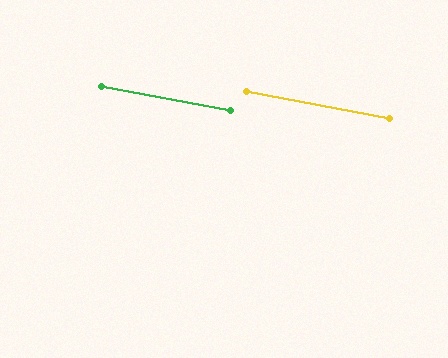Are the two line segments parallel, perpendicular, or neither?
Parallel — their directions differ by only 0.1°.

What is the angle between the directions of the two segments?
Approximately 0 degrees.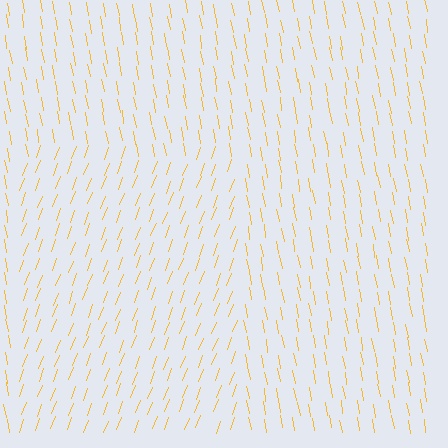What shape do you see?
I see a rectangle.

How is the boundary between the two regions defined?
The boundary is defined purely by a change in line orientation (approximately 31 degrees difference). All lines are the same color and thickness.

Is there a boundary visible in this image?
Yes, there is a texture boundary formed by a change in line orientation.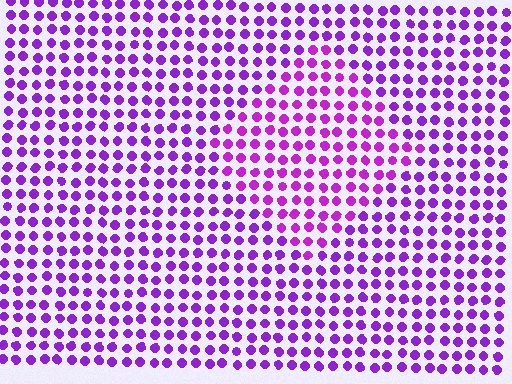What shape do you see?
I see a diamond.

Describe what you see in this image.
The image is filled with small purple elements in a uniform arrangement. A diamond-shaped region is visible where the elements are tinted to a slightly different hue, forming a subtle color boundary.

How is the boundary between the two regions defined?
The boundary is defined purely by a slight shift in hue (about 19 degrees). Spacing, size, and orientation are identical on both sides.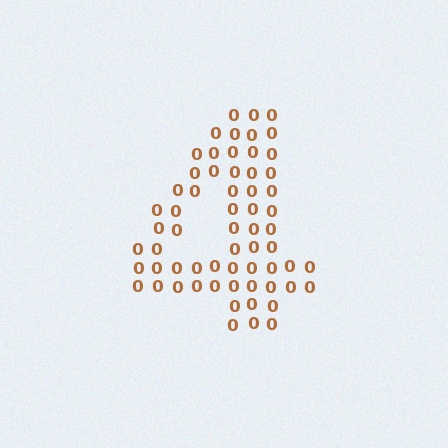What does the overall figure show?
The overall figure shows the digit 4.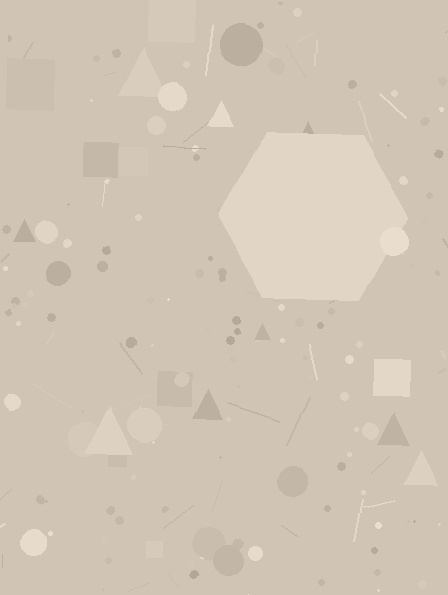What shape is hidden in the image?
A hexagon is hidden in the image.